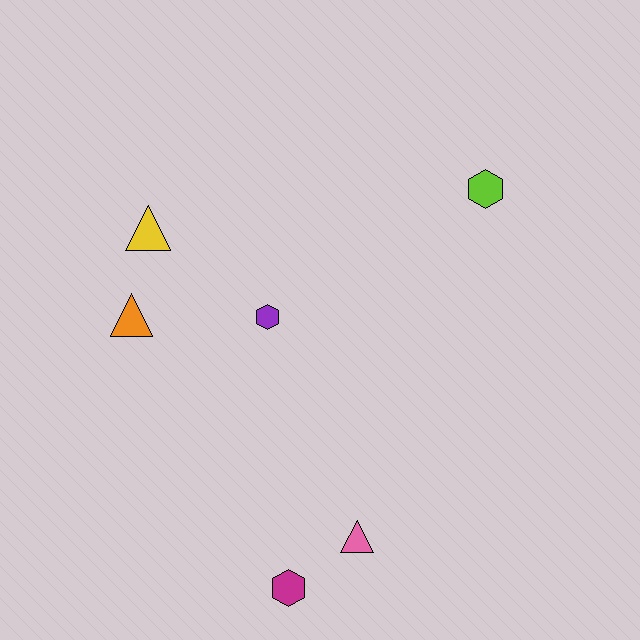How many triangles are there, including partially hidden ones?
There are 3 triangles.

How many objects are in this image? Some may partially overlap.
There are 6 objects.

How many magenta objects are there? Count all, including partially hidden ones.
There is 1 magenta object.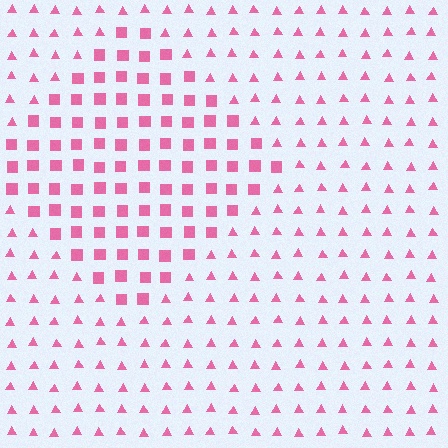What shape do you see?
I see a diamond.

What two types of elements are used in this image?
The image uses squares inside the diamond region and triangles outside it.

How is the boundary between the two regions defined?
The boundary is defined by a change in element shape: squares inside vs. triangles outside. All elements share the same color and spacing.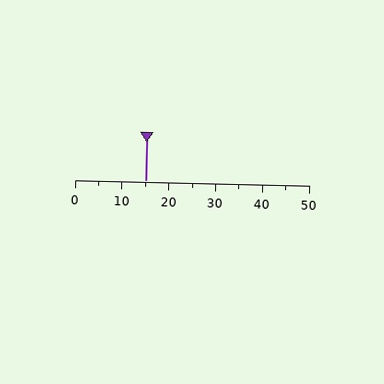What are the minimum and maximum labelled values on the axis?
The axis runs from 0 to 50.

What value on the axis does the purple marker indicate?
The marker indicates approximately 15.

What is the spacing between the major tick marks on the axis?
The major ticks are spaced 10 apart.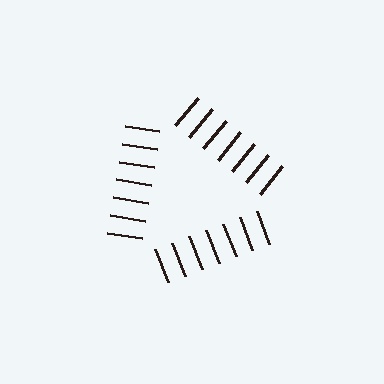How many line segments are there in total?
21 — 7 along each of the 3 edges.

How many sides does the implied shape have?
3 sides — the line-ends trace a triangle.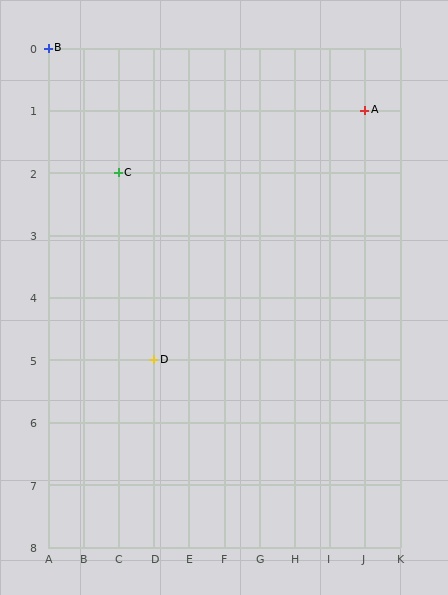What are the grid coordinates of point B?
Point B is at grid coordinates (A, 0).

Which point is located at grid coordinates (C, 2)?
Point C is at (C, 2).